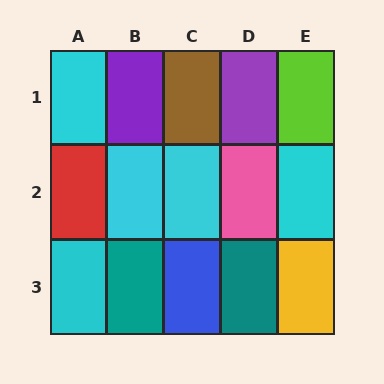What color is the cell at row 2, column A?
Red.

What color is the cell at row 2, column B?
Cyan.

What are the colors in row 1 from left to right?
Cyan, purple, brown, purple, lime.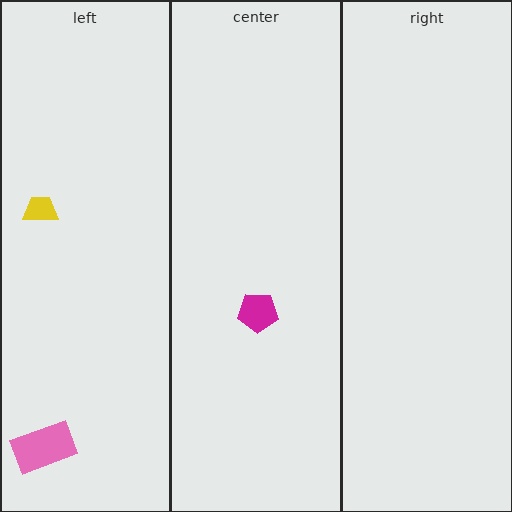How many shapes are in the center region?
1.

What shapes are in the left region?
The yellow trapezoid, the pink rectangle.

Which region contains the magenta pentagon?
The center region.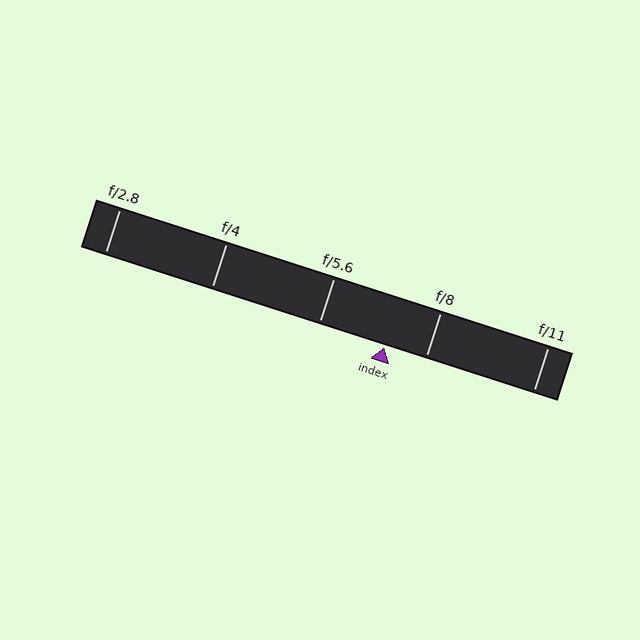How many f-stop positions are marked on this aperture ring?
There are 5 f-stop positions marked.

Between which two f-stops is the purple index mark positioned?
The index mark is between f/5.6 and f/8.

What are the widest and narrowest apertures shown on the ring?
The widest aperture shown is f/2.8 and the narrowest is f/11.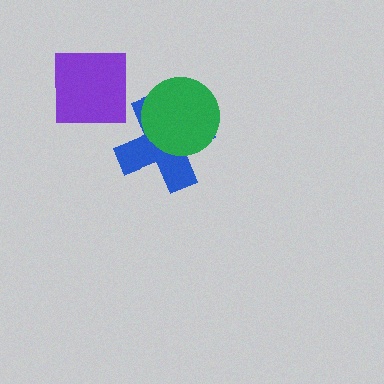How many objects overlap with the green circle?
1 object overlaps with the green circle.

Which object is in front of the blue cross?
The green circle is in front of the blue cross.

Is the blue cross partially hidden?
Yes, it is partially covered by another shape.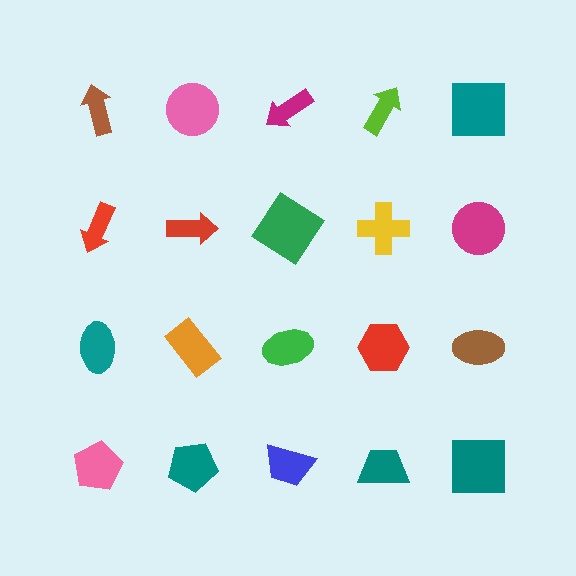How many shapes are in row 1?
5 shapes.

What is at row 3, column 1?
A teal ellipse.